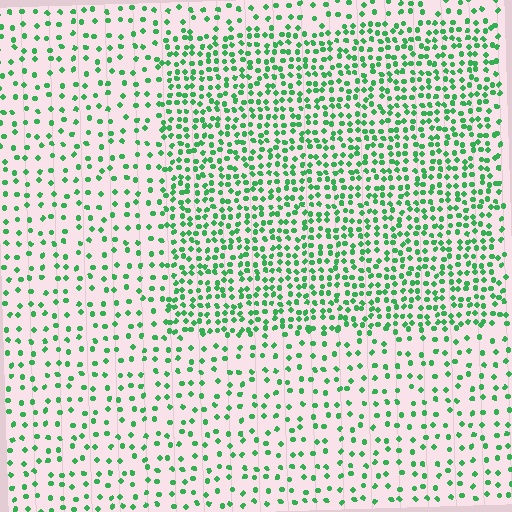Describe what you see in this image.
The image contains small green elements arranged at two different densities. A rectangle-shaped region is visible where the elements are more densely packed than the surrounding area.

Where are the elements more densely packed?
The elements are more densely packed inside the rectangle boundary.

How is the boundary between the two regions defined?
The boundary is defined by a change in element density (approximately 2.2x ratio). All elements are the same color, size, and shape.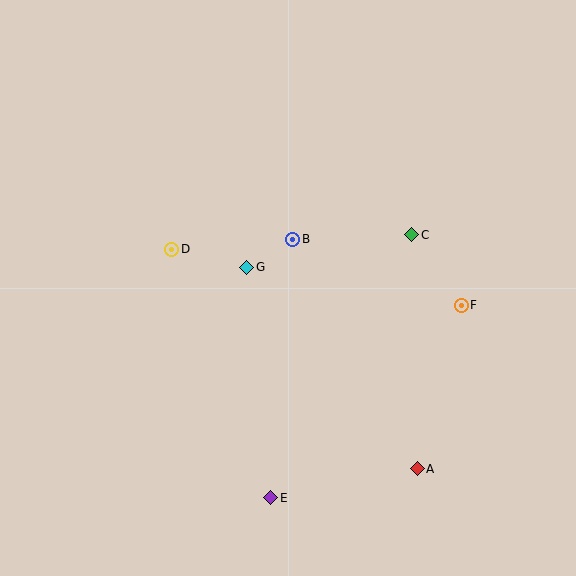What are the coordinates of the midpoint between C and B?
The midpoint between C and B is at (352, 237).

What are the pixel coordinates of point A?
Point A is at (417, 469).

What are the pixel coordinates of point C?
Point C is at (412, 235).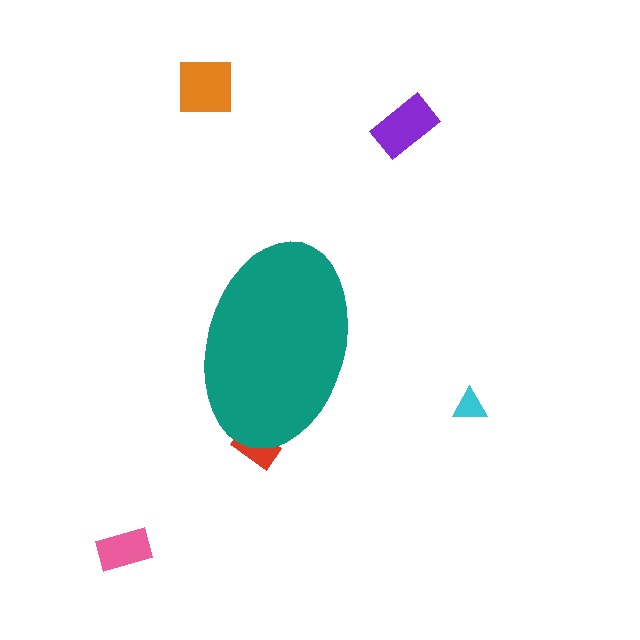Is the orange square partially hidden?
No, the orange square is fully visible.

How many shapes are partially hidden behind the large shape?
1 shape is partially hidden.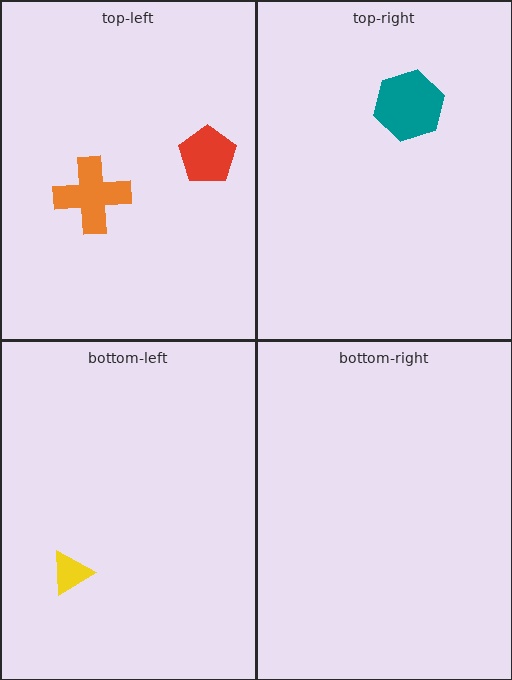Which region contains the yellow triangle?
The bottom-left region.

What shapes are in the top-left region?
The red pentagon, the orange cross.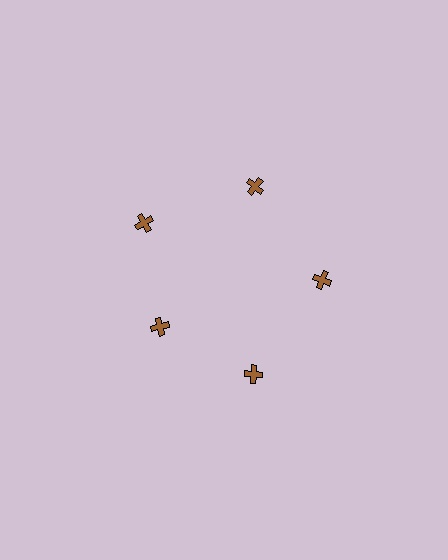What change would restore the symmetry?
The symmetry would be restored by moving it outward, back onto the ring so that all 5 crosses sit at equal angles and equal distance from the center.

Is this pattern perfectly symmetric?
No. The 5 brown crosses are arranged in a ring, but one element near the 8 o'clock position is pulled inward toward the center, breaking the 5-fold rotational symmetry.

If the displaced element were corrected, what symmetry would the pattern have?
It would have 5-fold rotational symmetry — the pattern would map onto itself every 72 degrees.